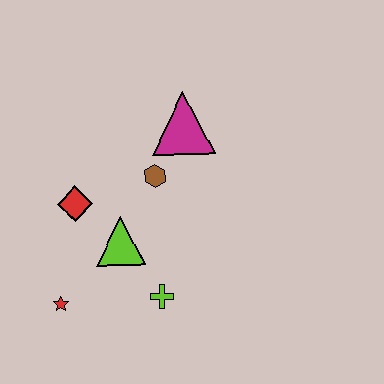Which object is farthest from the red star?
The magenta triangle is farthest from the red star.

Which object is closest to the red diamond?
The lime triangle is closest to the red diamond.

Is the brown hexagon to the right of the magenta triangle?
No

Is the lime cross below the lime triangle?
Yes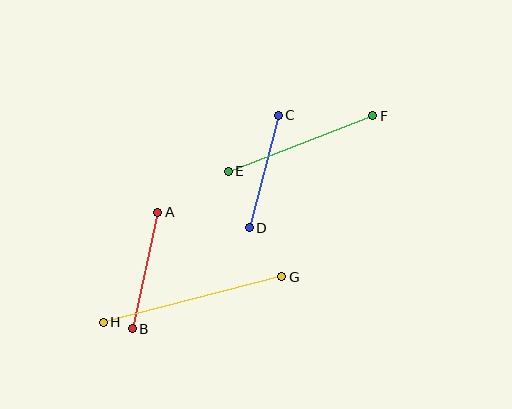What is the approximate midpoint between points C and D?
The midpoint is at approximately (264, 171) pixels.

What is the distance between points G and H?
The distance is approximately 184 pixels.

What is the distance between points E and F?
The distance is approximately 155 pixels.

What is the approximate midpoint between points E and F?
The midpoint is at approximately (301, 144) pixels.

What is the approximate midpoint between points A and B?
The midpoint is at approximately (145, 271) pixels.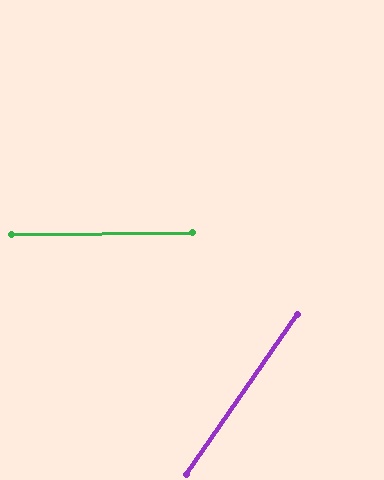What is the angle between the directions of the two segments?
Approximately 55 degrees.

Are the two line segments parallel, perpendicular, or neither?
Neither parallel nor perpendicular — they differ by about 55°.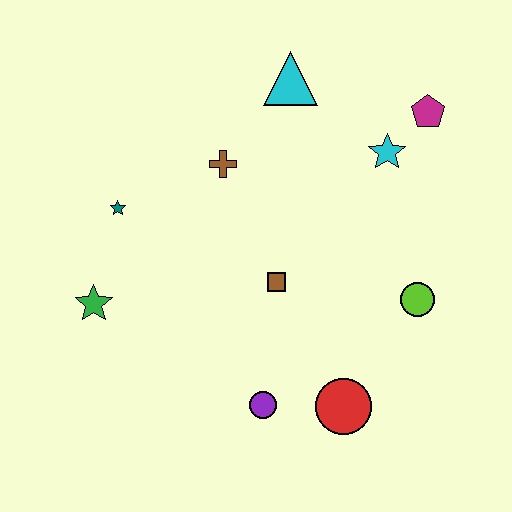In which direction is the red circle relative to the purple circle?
The red circle is to the right of the purple circle.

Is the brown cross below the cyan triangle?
Yes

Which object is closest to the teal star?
The green star is closest to the teal star.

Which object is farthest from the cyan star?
The green star is farthest from the cyan star.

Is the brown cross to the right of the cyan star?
No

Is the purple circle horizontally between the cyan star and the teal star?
Yes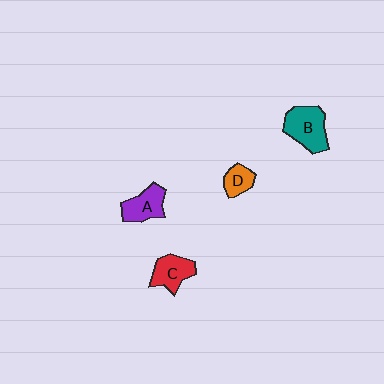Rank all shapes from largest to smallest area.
From largest to smallest: B (teal), A (purple), C (red), D (orange).